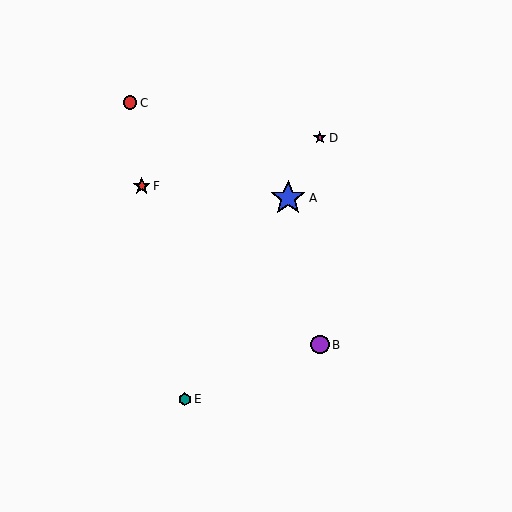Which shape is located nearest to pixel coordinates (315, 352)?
The purple circle (labeled B) at (320, 345) is nearest to that location.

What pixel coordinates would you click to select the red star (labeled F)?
Click at (142, 186) to select the red star F.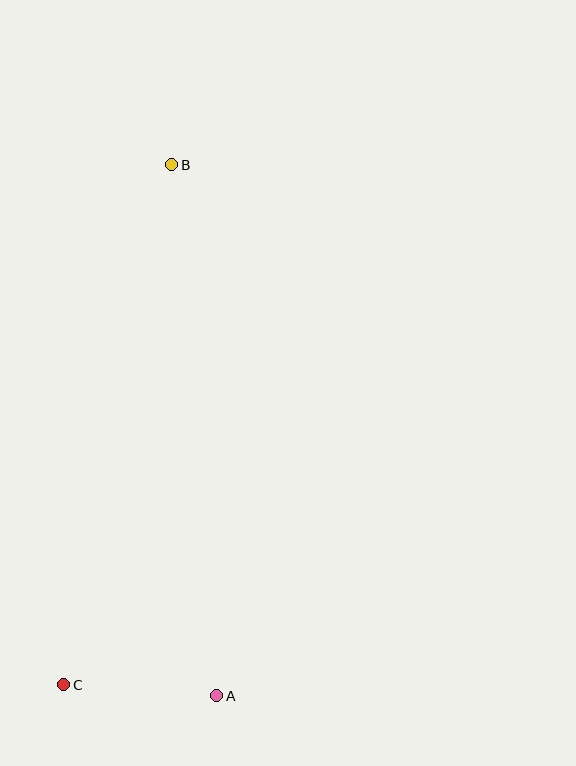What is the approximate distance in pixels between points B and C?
The distance between B and C is approximately 531 pixels.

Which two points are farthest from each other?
Points A and B are farthest from each other.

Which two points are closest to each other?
Points A and C are closest to each other.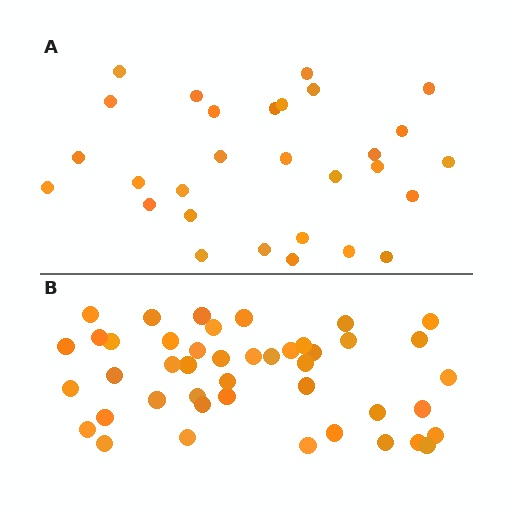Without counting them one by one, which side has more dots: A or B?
Region B (the bottom region) has more dots.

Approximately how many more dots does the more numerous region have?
Region B has approximately 15 more dots than region A.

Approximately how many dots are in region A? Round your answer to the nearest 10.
About 30 dots. (The exact count is 29, which rounds to 30.)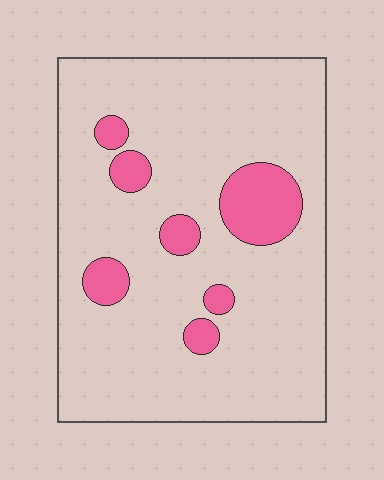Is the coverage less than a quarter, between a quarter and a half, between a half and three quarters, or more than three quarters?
Less than a quarter.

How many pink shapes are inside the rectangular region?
7.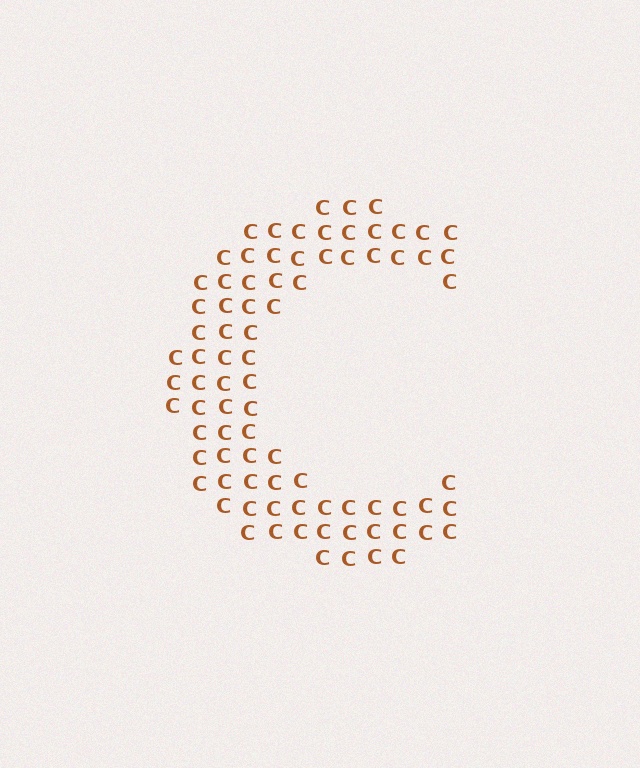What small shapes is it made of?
It is made of small letter C's.